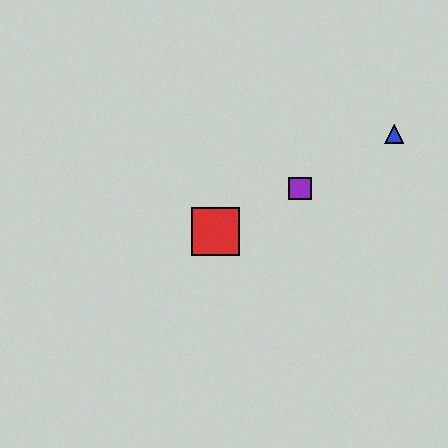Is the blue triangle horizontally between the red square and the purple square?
No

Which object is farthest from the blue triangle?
The red square is farthest from the blue triangle.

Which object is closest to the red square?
The purple square is closest to the red square.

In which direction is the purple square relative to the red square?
The purple square is to the right of the red square.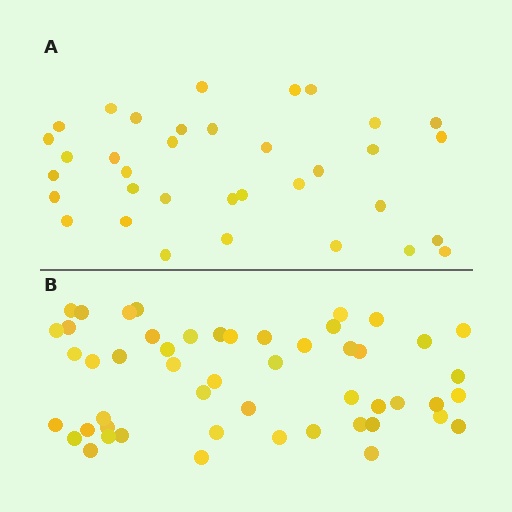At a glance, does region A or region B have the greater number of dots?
Region B (the bottom region) has more dots.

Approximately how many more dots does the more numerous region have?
Region B has approximately 15 more dots than region A.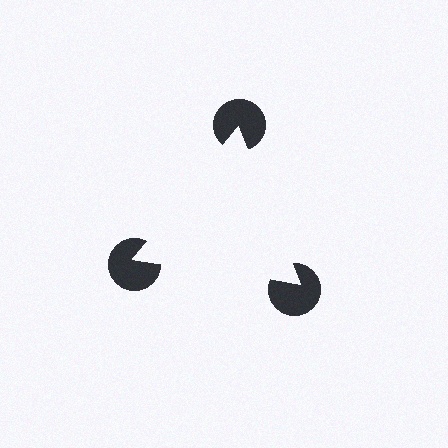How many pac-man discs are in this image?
There are 3 — one at each vertex of the illusory triangle.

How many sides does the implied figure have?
3 sides.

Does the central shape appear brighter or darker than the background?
It typically appears slightly brighter than the background, even though no actual brightness change is drawn.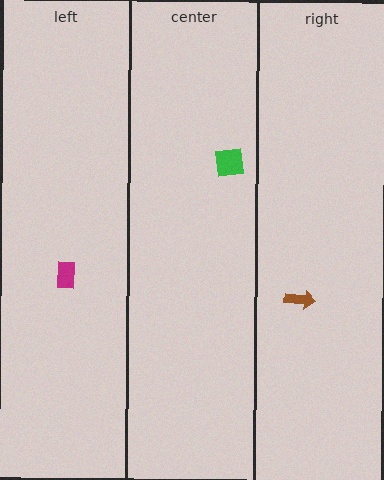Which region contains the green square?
The center region.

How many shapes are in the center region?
1.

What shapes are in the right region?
The brown arrow.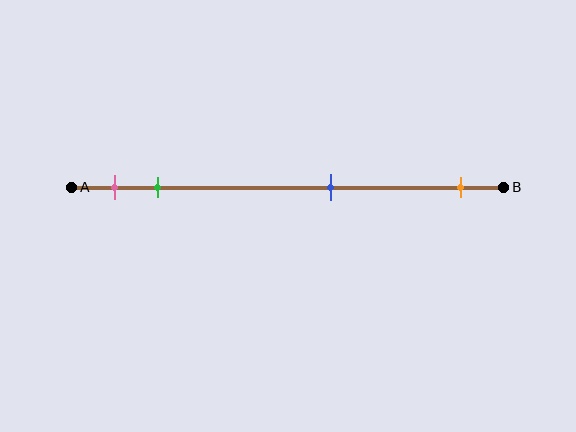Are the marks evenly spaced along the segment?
No, the marks are not evenly spaced.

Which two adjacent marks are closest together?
The pink and green marks are the closest adjacent pair.